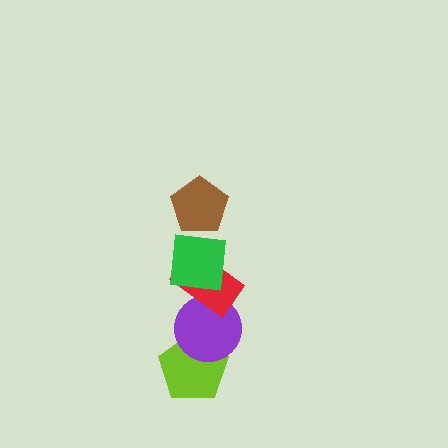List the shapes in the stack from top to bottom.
From top to bottom: the brown pentagon, the green square, the red rectangle, the purple circle, the lime pentagon.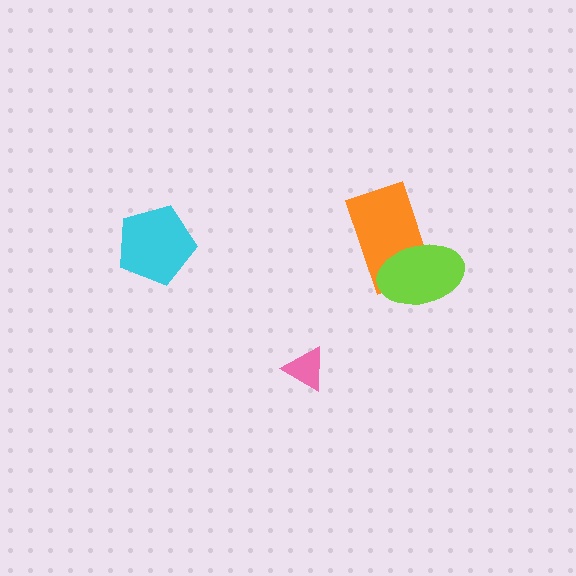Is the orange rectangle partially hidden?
Yes, it is partially covered by another shape.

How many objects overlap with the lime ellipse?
1 object overlaps with the lime ellipse.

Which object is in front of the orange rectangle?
The lime ellipse is in front of the orange rectangle.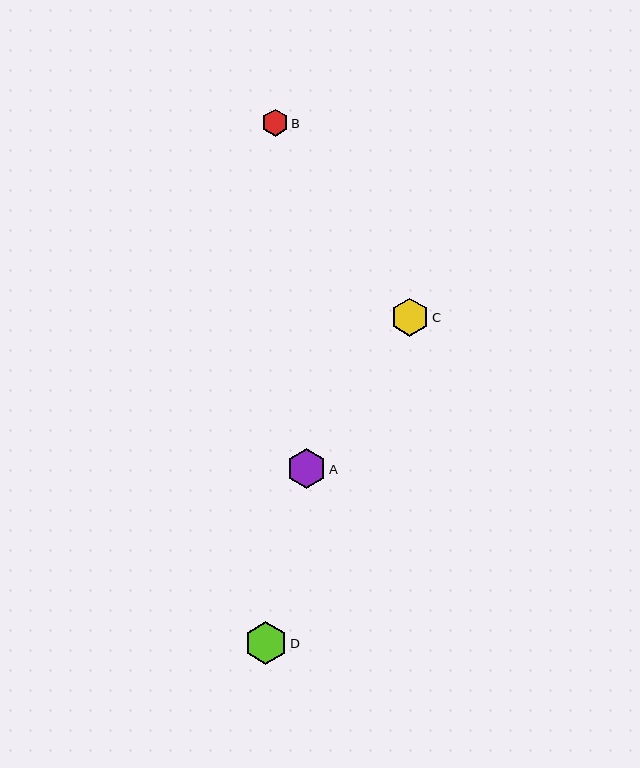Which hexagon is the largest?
Hexagon D is the largest with a size of approximately 43 pixels.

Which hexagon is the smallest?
Hexagon B is the smallest with a size of approximately 27 pixels.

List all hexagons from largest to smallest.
From largest to smallest: D, A, C, B.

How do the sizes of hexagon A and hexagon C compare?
Hexagon A and hexagon C are approximately the same size.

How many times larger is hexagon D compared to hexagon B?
Hexagon D is approximately 1.6 times the size of hexagon B.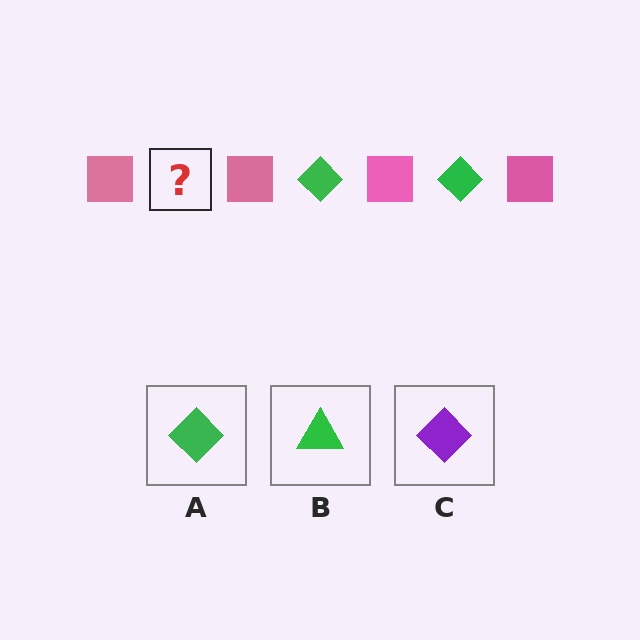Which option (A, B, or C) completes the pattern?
A.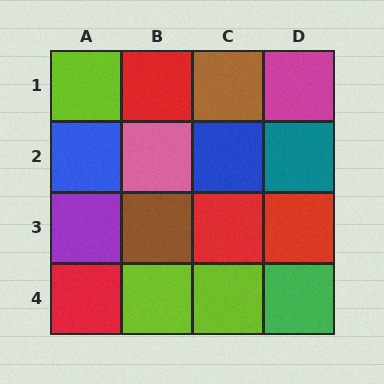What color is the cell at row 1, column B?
Red.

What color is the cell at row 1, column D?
Magenta.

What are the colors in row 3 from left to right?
Purple, brown, red, red.